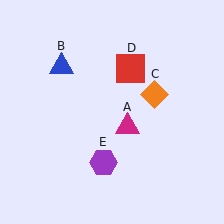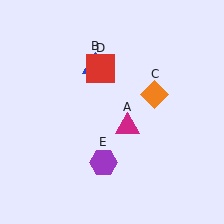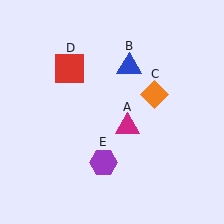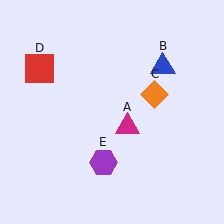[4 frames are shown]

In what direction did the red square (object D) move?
The red square (object D) moved left.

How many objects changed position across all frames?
2 objects changed position: blue triangle (object B), red square (object D).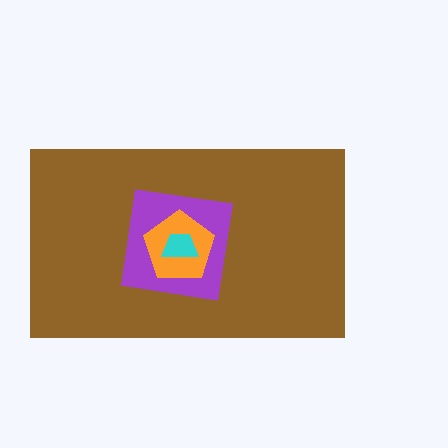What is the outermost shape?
The brown rectangle.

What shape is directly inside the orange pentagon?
The cyan trapezoid.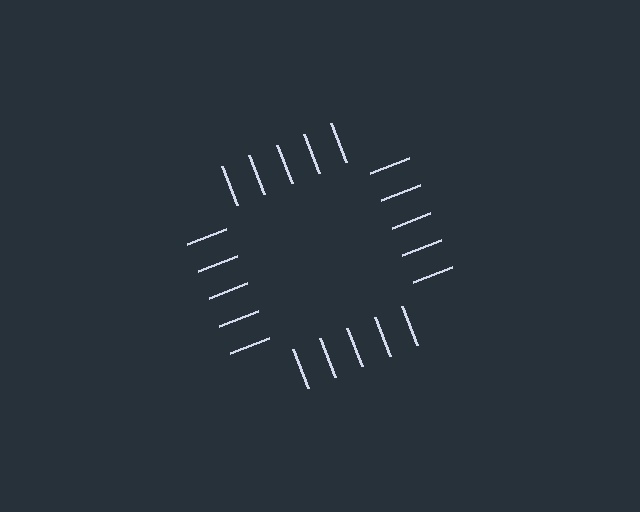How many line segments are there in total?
20 — 5 along each of the 4 edges.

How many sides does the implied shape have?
4 sides — the line-ends trace a square.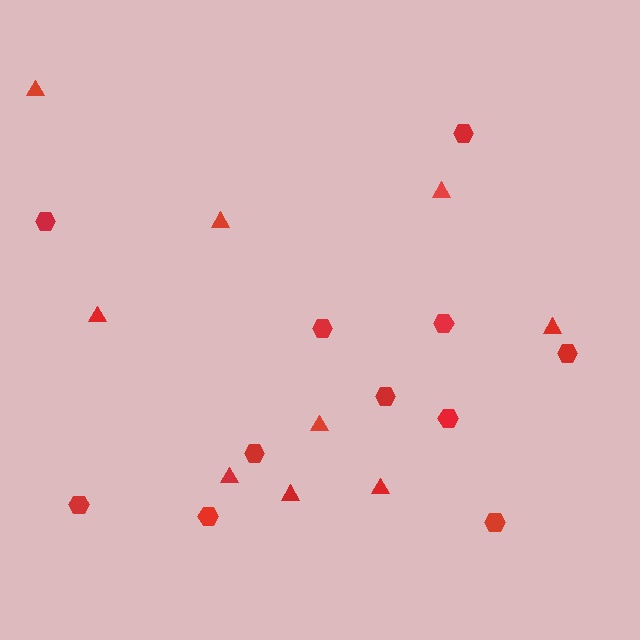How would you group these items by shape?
There are 2 groups: one group of hexagons (11) and one group of triangles (9).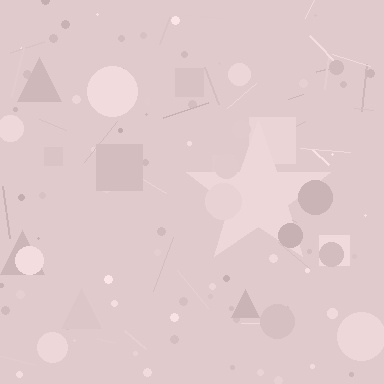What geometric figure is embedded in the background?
A star is embedded in the background.